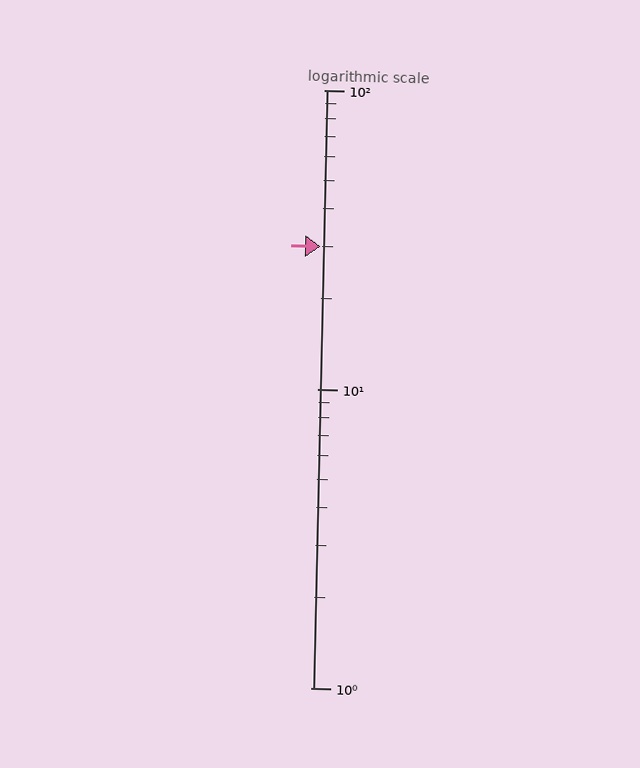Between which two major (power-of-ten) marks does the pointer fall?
The pointer is between 10 and 100.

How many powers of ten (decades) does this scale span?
The scale spans 2 decades, from 1 to 100.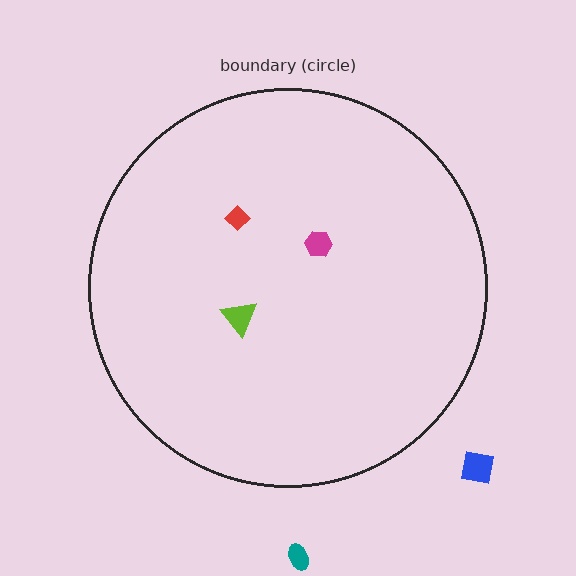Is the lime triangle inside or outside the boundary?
Inside.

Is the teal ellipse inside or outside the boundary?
Outside.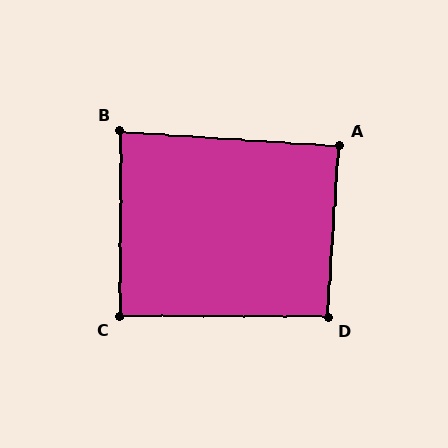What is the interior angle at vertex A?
Approximately 90 degrees (approximately right).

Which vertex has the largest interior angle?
D, at approximately 94 degrees.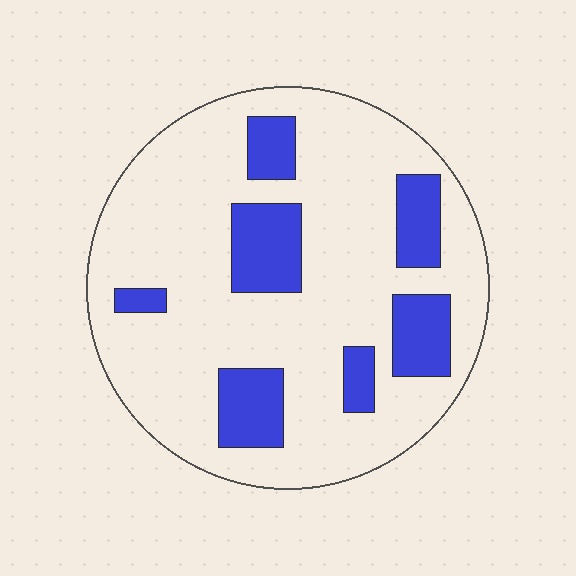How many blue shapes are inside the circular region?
7.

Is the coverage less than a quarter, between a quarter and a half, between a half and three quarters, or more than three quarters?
Less than a quarter.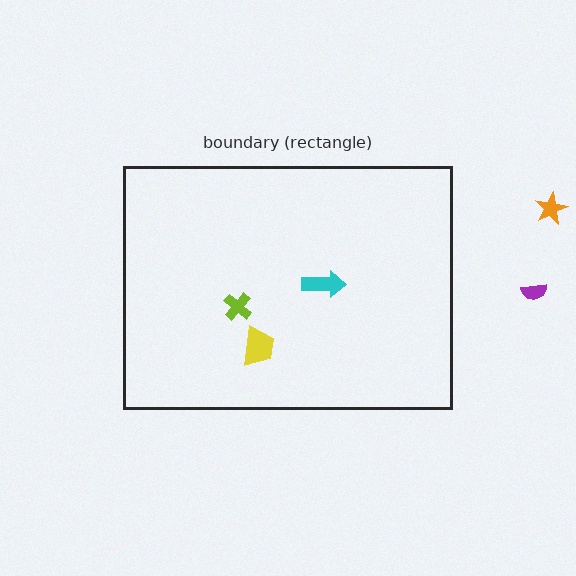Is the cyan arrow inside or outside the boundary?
Inside.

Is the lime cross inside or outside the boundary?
Inside.